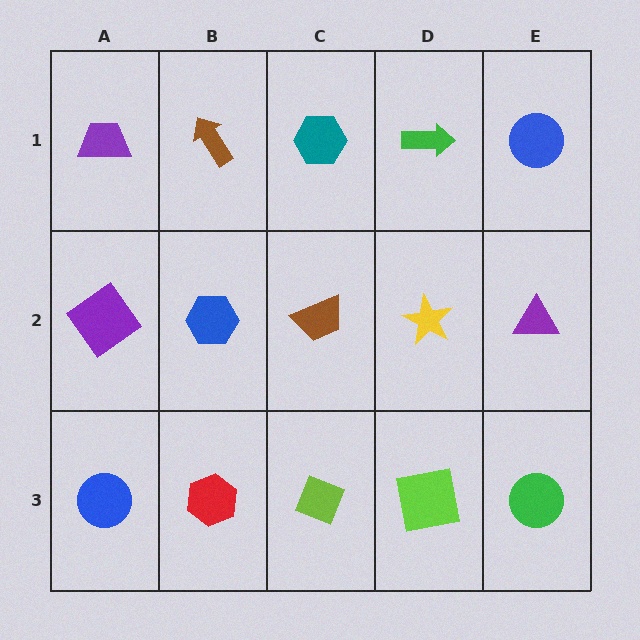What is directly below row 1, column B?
A blue hexagon.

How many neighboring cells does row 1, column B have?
3.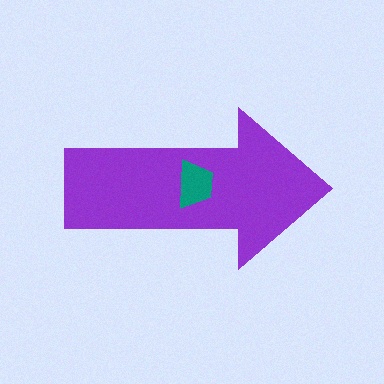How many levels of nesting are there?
2.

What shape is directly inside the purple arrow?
The teal trapezoid.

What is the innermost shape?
The teal trapezoid.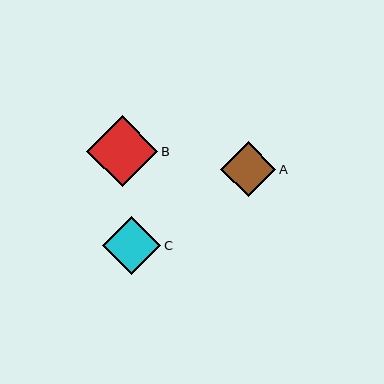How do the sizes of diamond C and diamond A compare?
Diamond C and diamond A are approximately the same size.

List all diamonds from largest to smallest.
From largest to smallest: B, C, A.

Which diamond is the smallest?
Diamond A is the smallest with a size of approximately 55 pixels.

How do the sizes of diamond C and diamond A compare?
Diamond C and diamond A are approximately the same size.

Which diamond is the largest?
Diamond B is the largest with a size of approximately 71 pixels.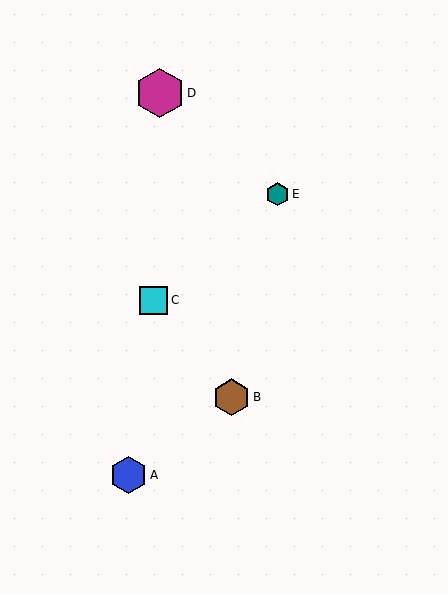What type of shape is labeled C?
Shape C is a cyan square.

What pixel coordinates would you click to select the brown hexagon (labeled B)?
Click at (232, 397) to select the brown hexagon B.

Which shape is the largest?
The magenta hexagon (labeled D) is the largest.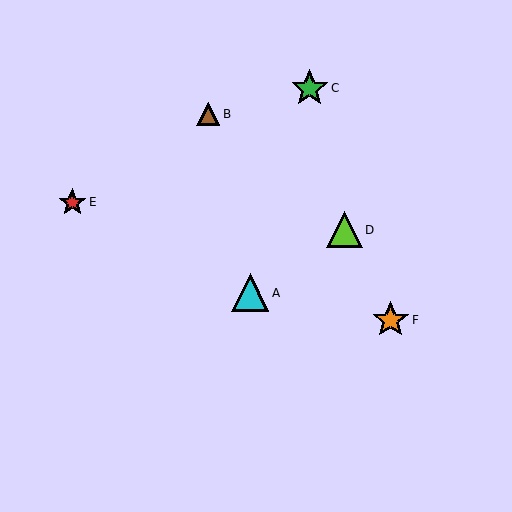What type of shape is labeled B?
Shape B is a brown triangle.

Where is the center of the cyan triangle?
The center of the cyan triangle is at (250, 293).